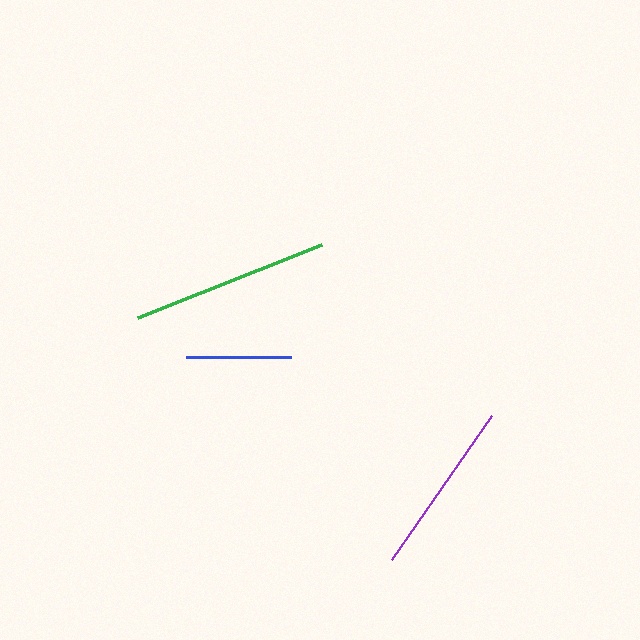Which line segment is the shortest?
The blue line is the shortest at approximately 105 pixels.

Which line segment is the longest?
The green line is the longest at approximately 198 pixels.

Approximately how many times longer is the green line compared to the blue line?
The green line is approximately 1.9 times the length of the blue line.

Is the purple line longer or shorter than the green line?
The green line is longer than the purple line.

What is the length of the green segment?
The green segment is approximately 198 pixels long.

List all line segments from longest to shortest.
From longest to shortest: green, purple, blue.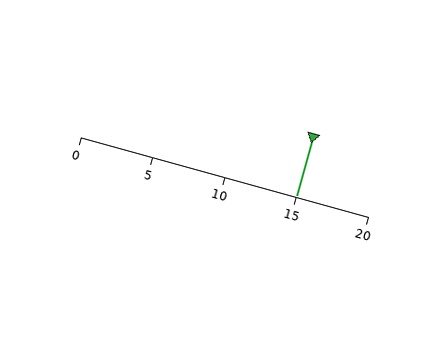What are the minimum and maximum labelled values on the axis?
The axis runs from 0 to 20.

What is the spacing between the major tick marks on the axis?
The major ticks are spaced 5 apart.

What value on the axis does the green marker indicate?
The marker indicates approximately 15.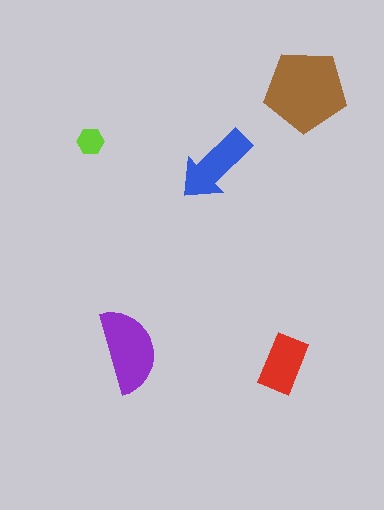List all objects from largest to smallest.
The brown pentagon, the purple semicircle, the blue arrow, the red rectangle, the lime hexagon.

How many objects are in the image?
There are 5 objects in the image.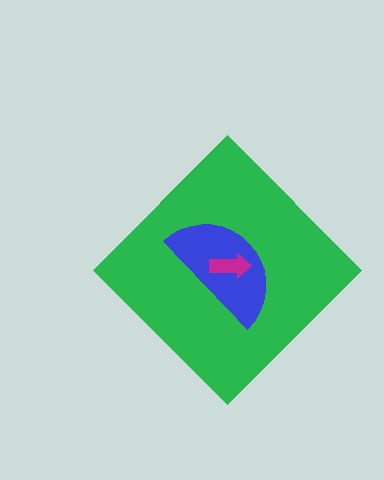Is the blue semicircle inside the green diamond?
Yes.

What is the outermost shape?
The green diamond.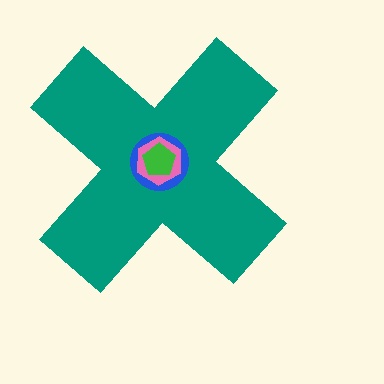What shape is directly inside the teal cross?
The blue circle.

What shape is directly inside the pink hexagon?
The green pentagon.